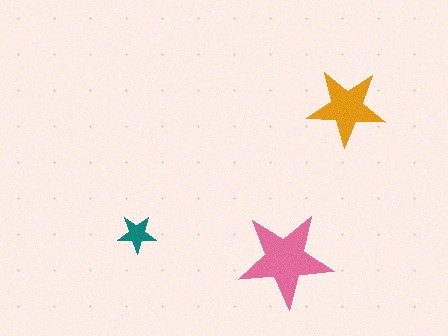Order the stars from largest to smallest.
the pink one, the orange one, the teal one.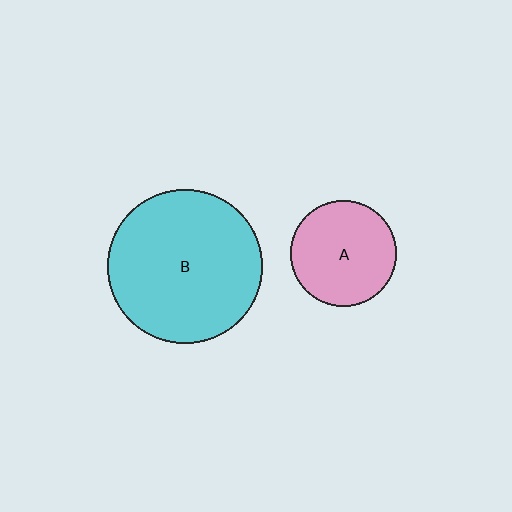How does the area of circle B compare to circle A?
Approximately 2.1 times.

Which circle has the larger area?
Circle B (cyan).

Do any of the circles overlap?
No, none of the circles overlap.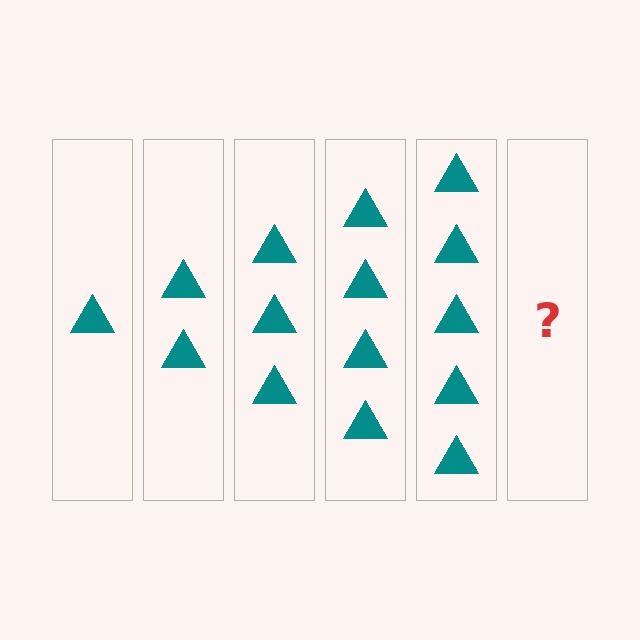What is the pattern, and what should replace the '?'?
The pattern is that each step adds one more triangle. The '?' should be 6 triangles.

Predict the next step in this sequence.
The next step is 6 triangles.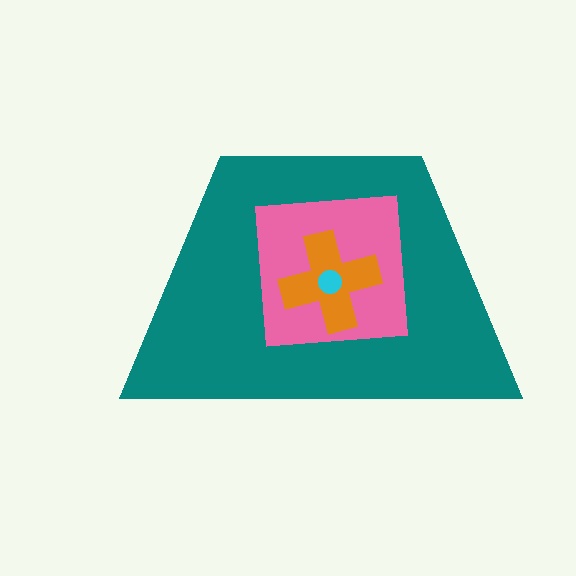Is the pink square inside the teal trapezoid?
Yes.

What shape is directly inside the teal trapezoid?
The pink square.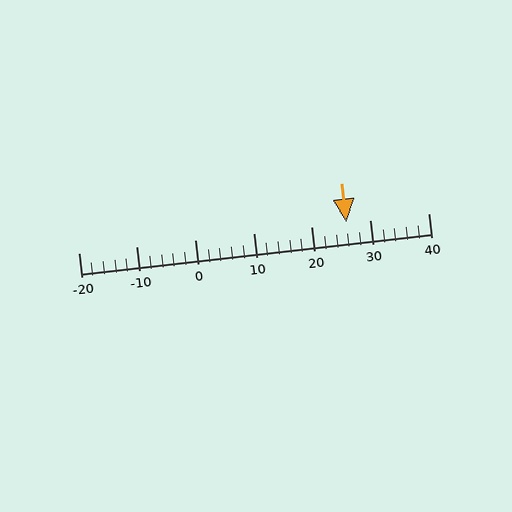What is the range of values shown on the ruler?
The ruler shows values from -20 to 40.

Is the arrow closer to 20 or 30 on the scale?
The arrow is closer to 30.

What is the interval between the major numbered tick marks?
The major tick marks are spaced 10 units apart.